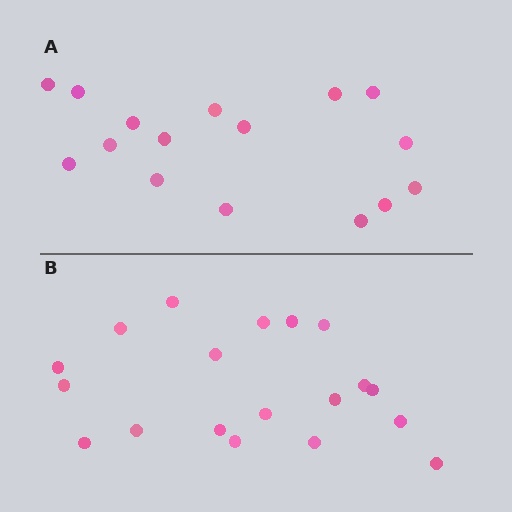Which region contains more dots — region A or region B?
Region B (the bottom region) has more dots.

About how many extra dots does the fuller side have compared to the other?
Region B has just a few more — roughly 2 or 3 more dots than region A.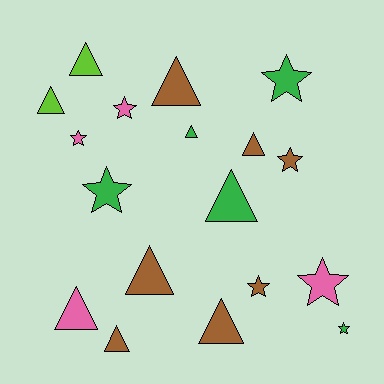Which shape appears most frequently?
Triangle, with 10 objects.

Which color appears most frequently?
Brown, with 7 objects.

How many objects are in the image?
There are 18 objects.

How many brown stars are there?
There are 2 brown stars.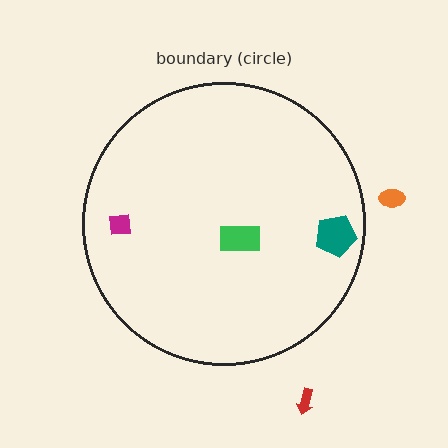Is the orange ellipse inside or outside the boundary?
Outside.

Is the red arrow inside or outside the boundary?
Outside.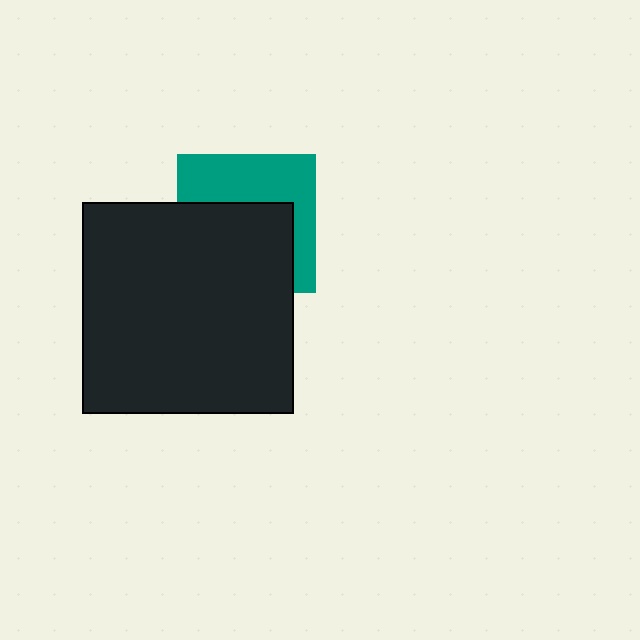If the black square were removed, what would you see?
You would see the complete teal square.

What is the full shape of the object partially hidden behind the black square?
The partially hidden object is a teal square.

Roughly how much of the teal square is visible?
A small part of it is visible (roughly 45%).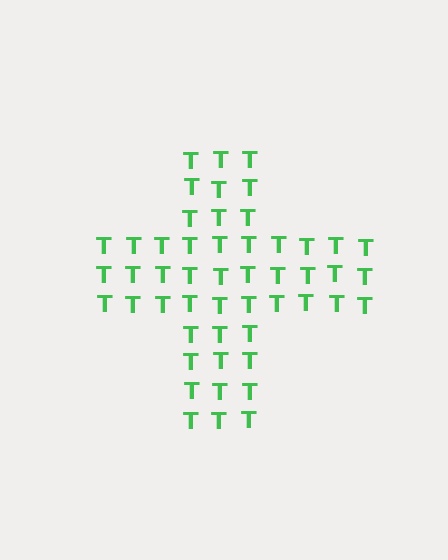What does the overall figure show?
The overall figure shows a cross.